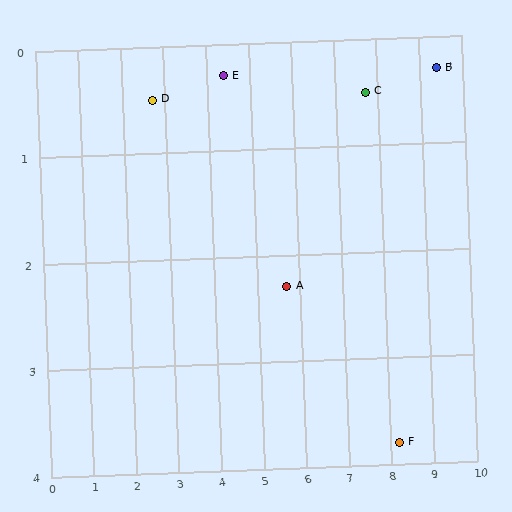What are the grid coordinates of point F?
Point F is at approximately (8.2, 3.8).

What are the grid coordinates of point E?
Point E is at approximately (4.4, 0.3).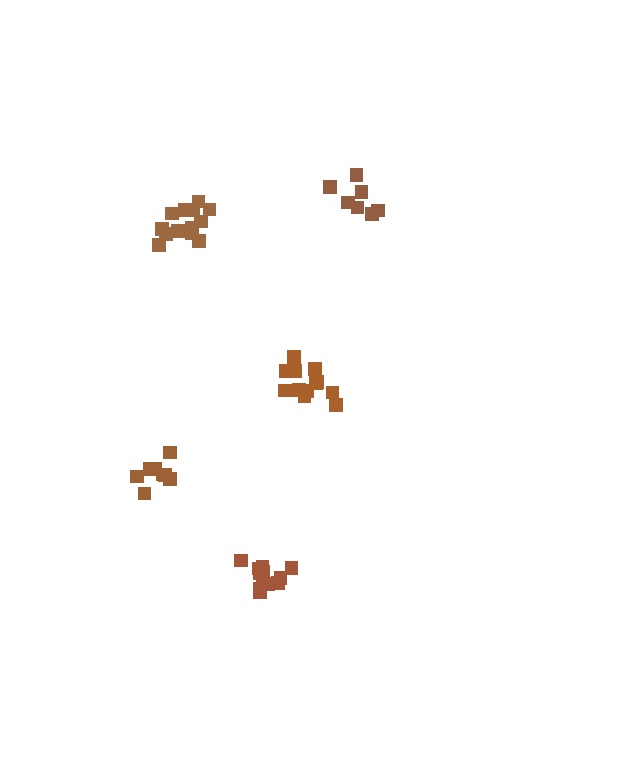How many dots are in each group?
Group 1: 13 dots, Group 2: 13 dots, Group 3: 8 dots, Group 4: 12 dots, Group 5: 7 dots (53 total).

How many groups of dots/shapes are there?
There are 5 groups.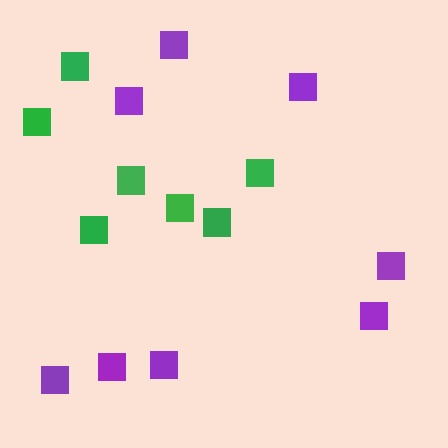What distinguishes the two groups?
There are 2 groups: one group of purple squares (8) and one group of green squares (7).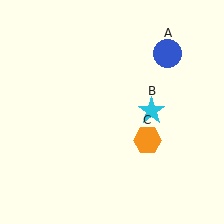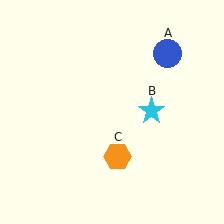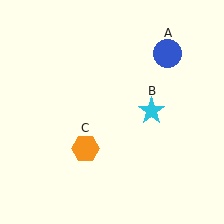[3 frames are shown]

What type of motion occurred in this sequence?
The orange hexagon (object C) rotated clockwise around the center of the scene.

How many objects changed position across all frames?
1 object changed position: orange hexagon (object C).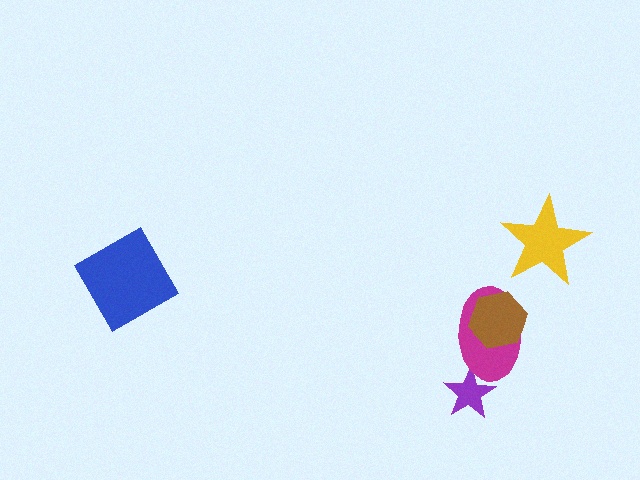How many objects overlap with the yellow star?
0 objects overlap with the yellow star.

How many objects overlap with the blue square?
0 objects overlap with the blue square.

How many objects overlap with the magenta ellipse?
2 objects overlap with the magenta ellipse.